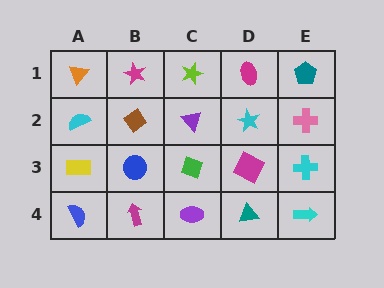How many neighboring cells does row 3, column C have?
4.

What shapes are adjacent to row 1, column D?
A cyan star (row 2, column D), a lime star (row 1, column C), a teal pentagon (row 1, column E).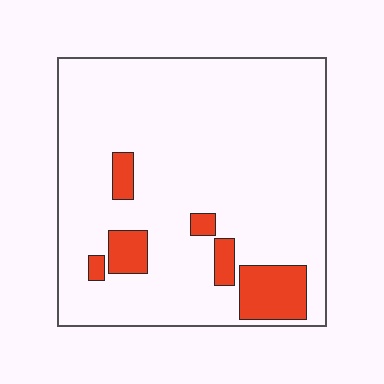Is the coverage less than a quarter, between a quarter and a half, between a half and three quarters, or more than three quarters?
Less than a quarter.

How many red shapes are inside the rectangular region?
6.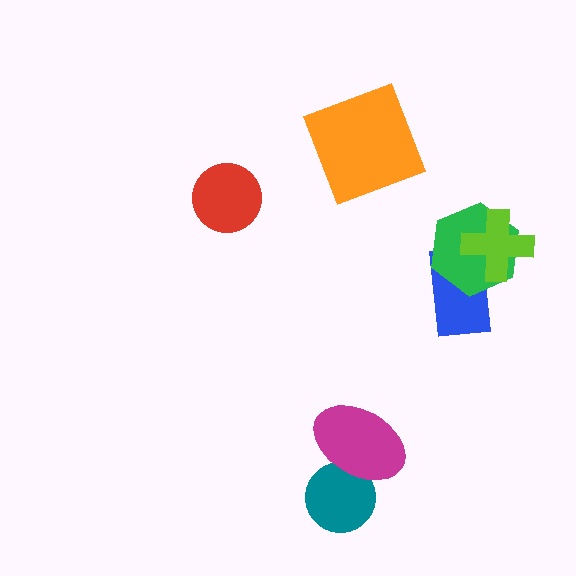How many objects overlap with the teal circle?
1 object overlaps with the teal circle.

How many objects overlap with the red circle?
0 objects overlap with the red circle.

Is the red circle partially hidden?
No, no other shape covers it.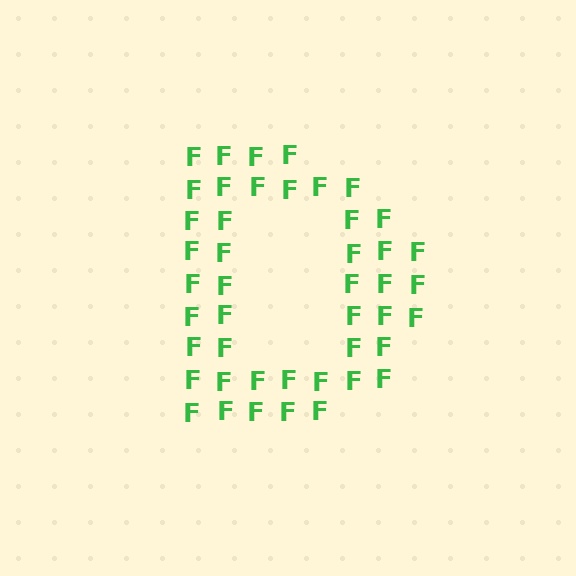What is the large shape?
The large shape is the letter D.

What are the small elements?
The small elements are letter F's.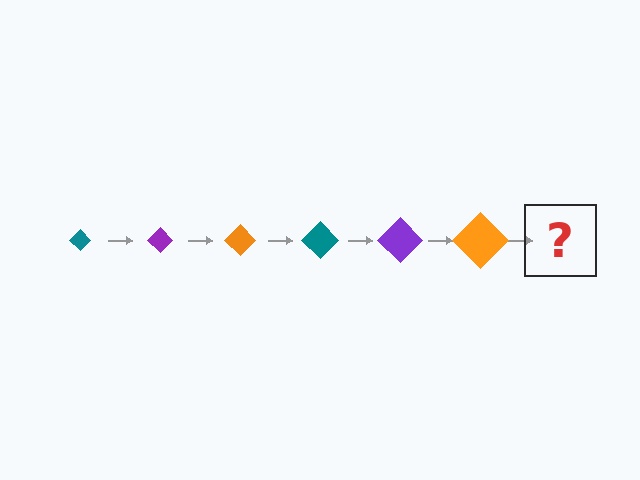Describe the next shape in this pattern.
It should be a teal diamond, larger than the previous one.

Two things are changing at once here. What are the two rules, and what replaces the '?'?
The two rules are that the diamond grows larger each step and the color cycles through teal, purple, and orange. The '?' should be a teal diamond, larger than the previous one.